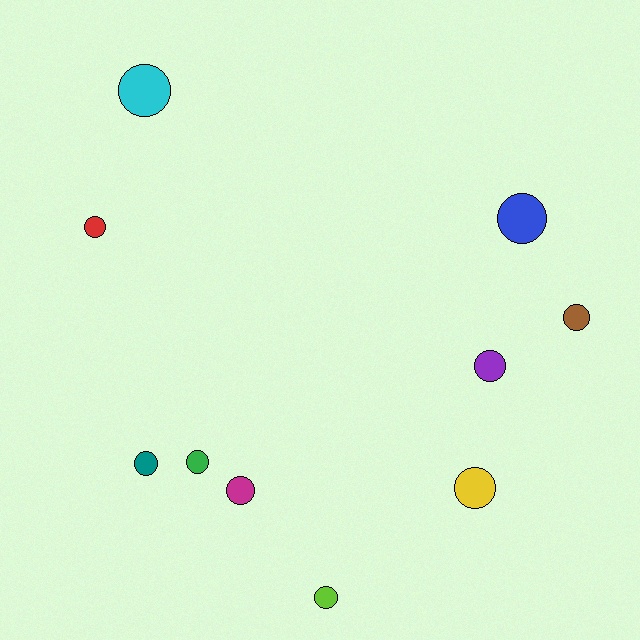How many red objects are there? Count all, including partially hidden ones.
There is 1 red object.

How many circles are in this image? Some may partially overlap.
There are 10 circles.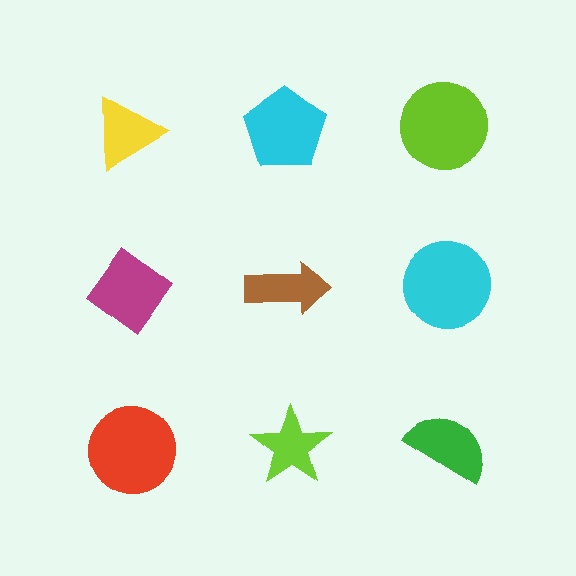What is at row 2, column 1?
A magenta diamond.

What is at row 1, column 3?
A lime circle.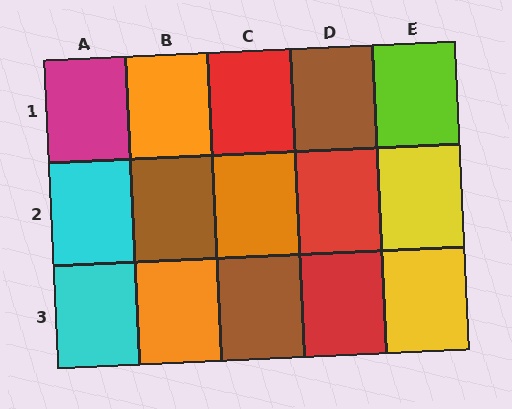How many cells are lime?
1 cell is lime.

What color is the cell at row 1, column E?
Lime.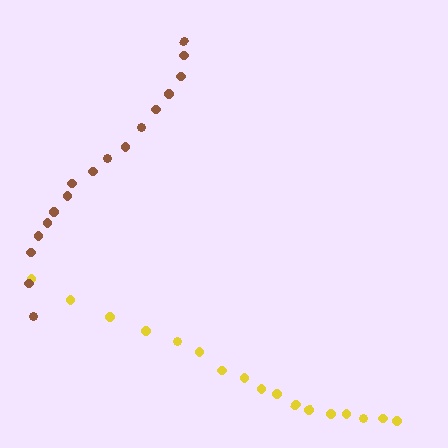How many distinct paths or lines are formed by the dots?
There are 2 distinct paths.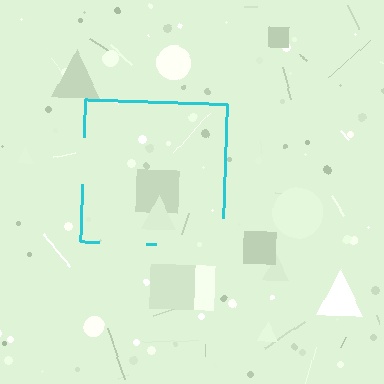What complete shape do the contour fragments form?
The contour fragments form a square.